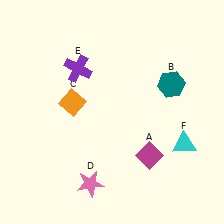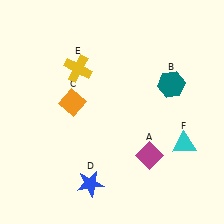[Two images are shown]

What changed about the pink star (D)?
In Image 1, D is pink. In Image 2, it changed to blue.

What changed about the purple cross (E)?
In Image 1, E is purple. In Image 2, it changed to yellow.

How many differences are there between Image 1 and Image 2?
There are 2 differences between the two images.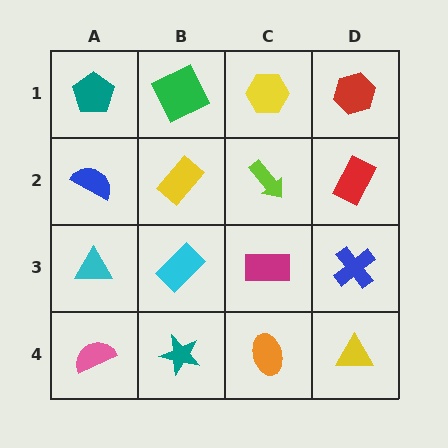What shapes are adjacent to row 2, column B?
A green square (row 1, column B), a cyan rectangle (row 3, column B), a blue semicircle (row 2, column A), a lime arrow (row 2, column C).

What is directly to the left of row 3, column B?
A cyan triangle.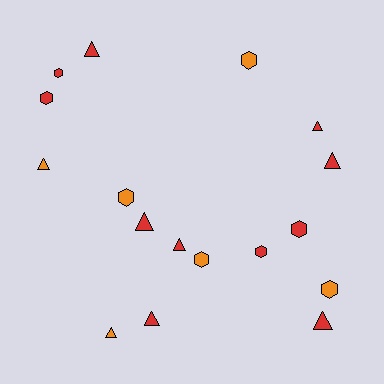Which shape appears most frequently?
Triangle, with 9 objects.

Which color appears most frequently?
Red, with 11 objects.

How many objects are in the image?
There are 17 objects.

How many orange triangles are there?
There are 2 orange triangles.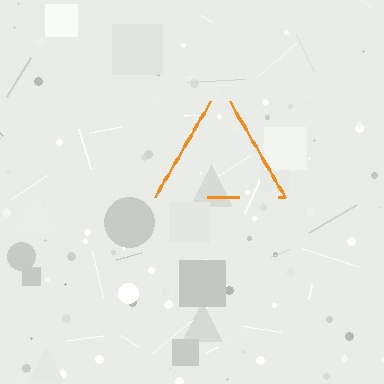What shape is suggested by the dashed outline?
The dashed outline suggests a triangle.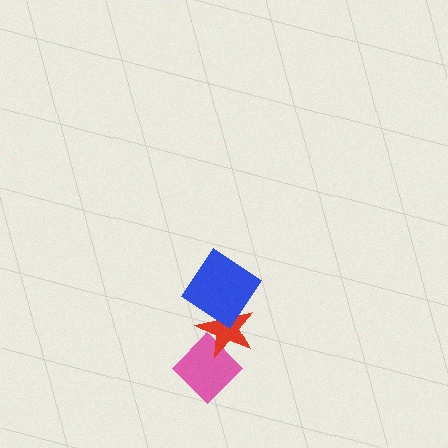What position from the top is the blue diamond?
The blue diamond is 1st from the top.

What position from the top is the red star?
The red star is 2nd from the top.